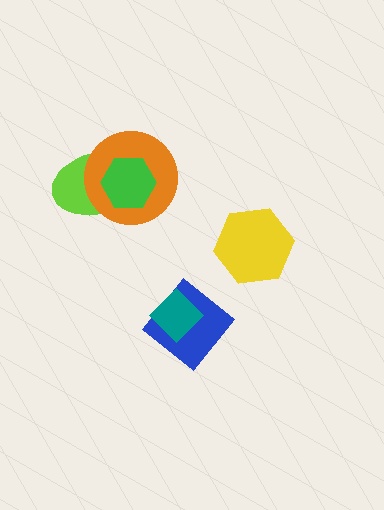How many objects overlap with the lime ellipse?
2 objects overlap with the lime ellipse.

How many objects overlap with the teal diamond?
1 object overlaps with the teal diamond.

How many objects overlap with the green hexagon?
2 objects overlap with the green hexagon.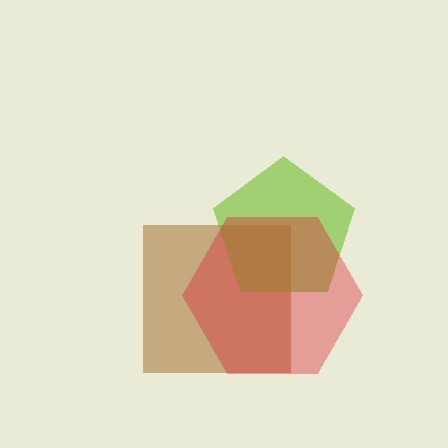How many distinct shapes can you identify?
There are 3 distinct shapes: a brown square, a lime pentagon, a red hexagon.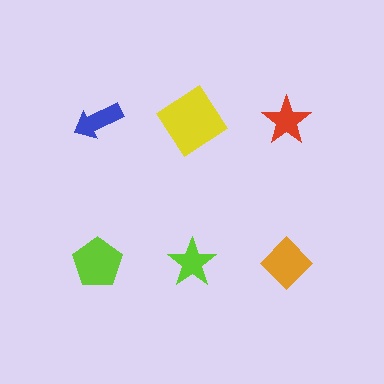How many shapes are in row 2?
3 shapes.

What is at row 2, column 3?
An orange diamond.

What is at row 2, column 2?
A lime star.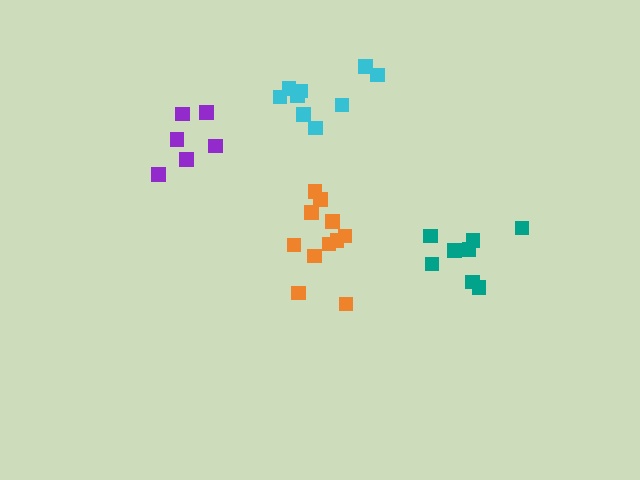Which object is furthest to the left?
The purple cluster is leftmost.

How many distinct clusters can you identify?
There are 4 distinct clusters.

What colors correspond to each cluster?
The clusters are colored: purple, teal, orange, cyan.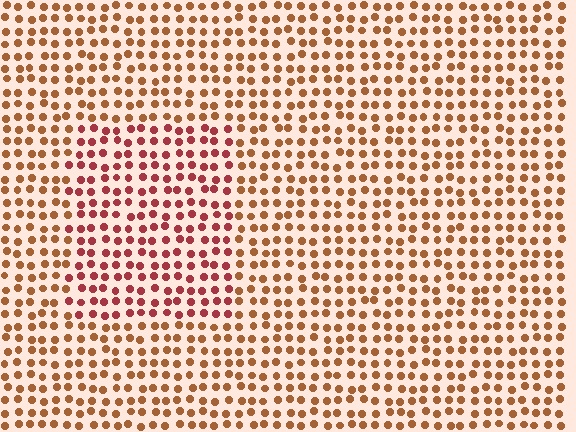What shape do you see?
I see a rectangle.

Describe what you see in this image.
The image is filled with small brown elements in a uniform arrangement. A rectangle-shaped region is visible where the elements are tinted to a slightly different hue, forming a subtle color boundary.